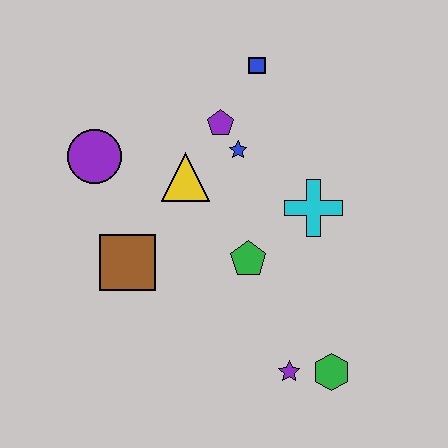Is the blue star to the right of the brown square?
Yes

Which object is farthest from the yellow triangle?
The green hexagon is farthest from the yellow triangle.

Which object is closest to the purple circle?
The yellow triangle is closest to the purple circle.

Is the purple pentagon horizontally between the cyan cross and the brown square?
Yes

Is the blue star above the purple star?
Yes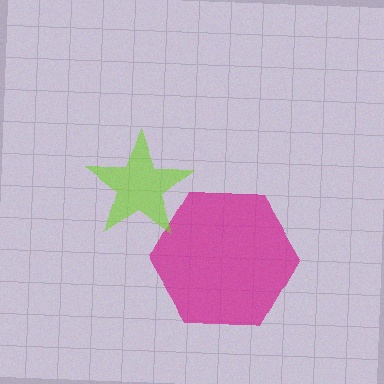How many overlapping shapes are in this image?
There are 2 overlapping shapes in the image.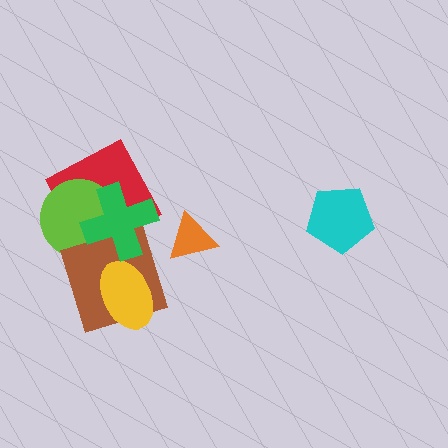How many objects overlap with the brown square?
3 objects overlap with the brown square.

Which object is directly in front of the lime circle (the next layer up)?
The brown square is directly in front of the lime circle.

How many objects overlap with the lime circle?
3 objects overlap with the lime circle.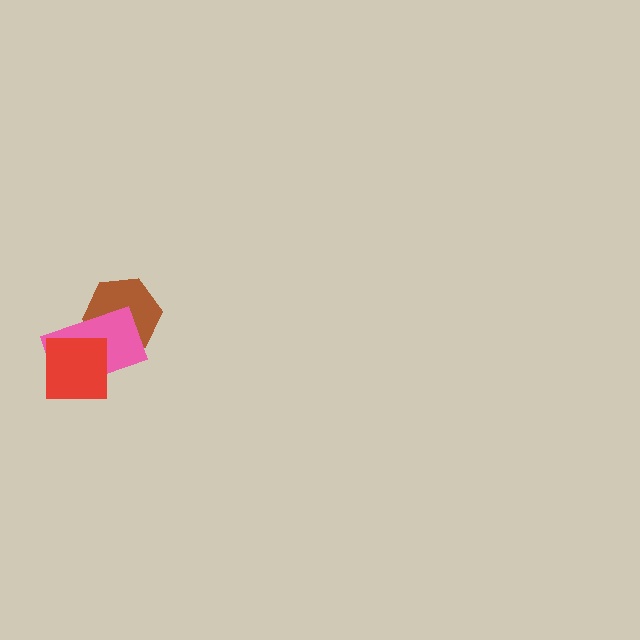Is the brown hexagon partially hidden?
Yes, it is partially covered by another shape.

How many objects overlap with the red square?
1 object overlaps with the red square.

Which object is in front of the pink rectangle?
The red square is in front of the pink rectangle.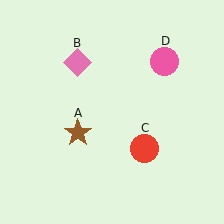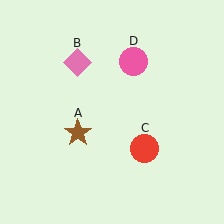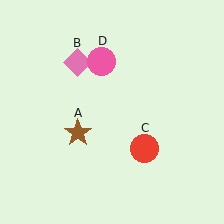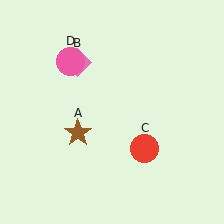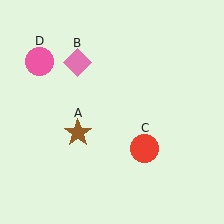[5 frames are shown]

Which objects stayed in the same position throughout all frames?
Brown star (object A) and pink diamond (object B) and red circle (object C) remained stationary.